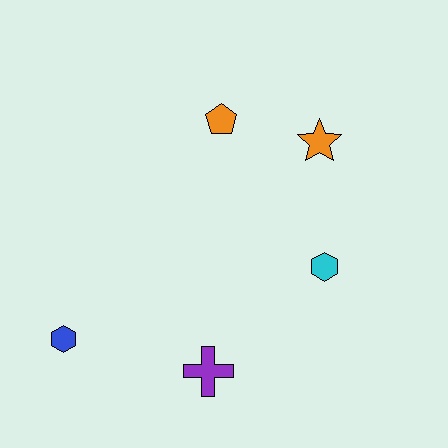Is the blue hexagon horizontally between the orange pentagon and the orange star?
No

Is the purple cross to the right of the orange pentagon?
No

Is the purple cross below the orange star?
Yes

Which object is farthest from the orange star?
The blue hexagon is farthest from the orange star.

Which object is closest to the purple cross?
The blue hexagon is closest to the purple cross.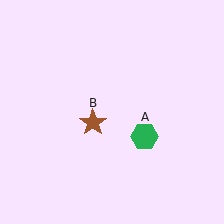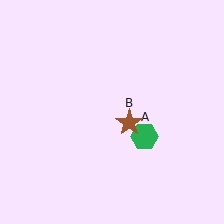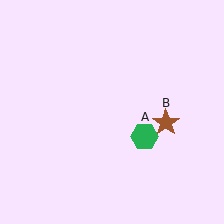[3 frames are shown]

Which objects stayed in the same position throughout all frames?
Green hexagon (object A) remained stationary.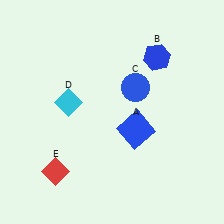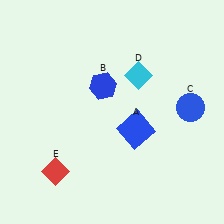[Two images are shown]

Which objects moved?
The objects that moved are: the blue hexagon (B), the blue circle (C), the cyan diamond (D).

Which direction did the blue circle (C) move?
The blue circle (C) moved right.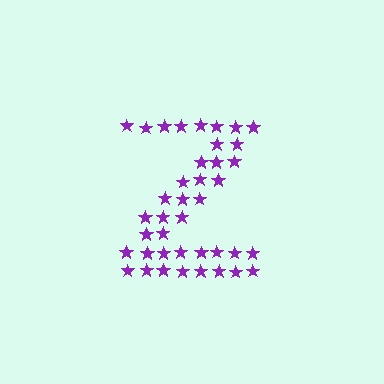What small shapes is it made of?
It is made of small stars.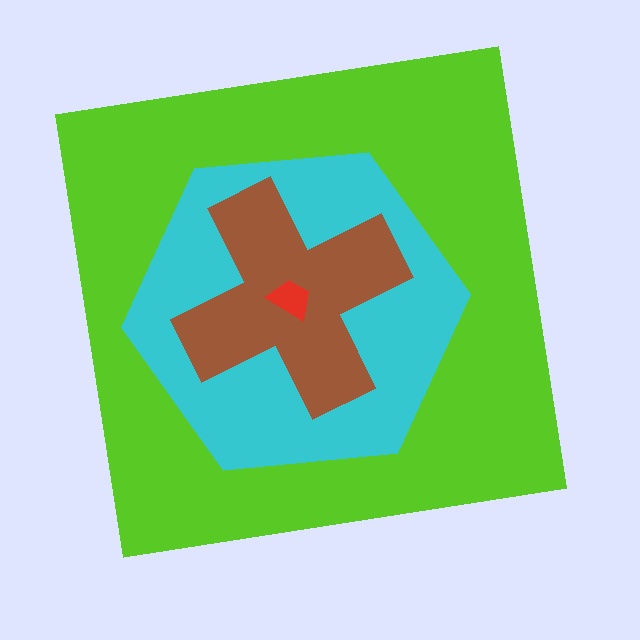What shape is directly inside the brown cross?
The red trapezoid.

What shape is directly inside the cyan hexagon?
The brown cross.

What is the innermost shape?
The red trapezoid.